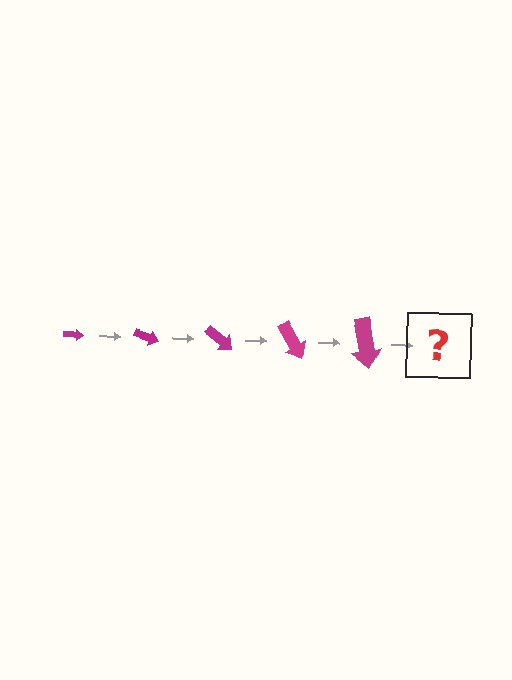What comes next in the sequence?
The next element should be an arrow, larger than the previous one and rotated 100 degrees from the start.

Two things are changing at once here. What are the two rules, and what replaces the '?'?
The two rules are that the arrow grows larger each step and it rotates 20 degrees each step. The '?' should be an arrow, larger than the previous one and rotated 100 degrees from the start.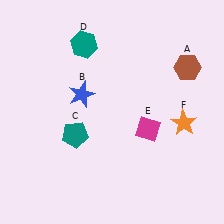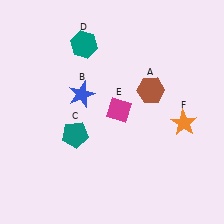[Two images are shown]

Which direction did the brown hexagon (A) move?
The brown hexagon (A) moved left.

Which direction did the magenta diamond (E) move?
The magenta diamond (E) moved left.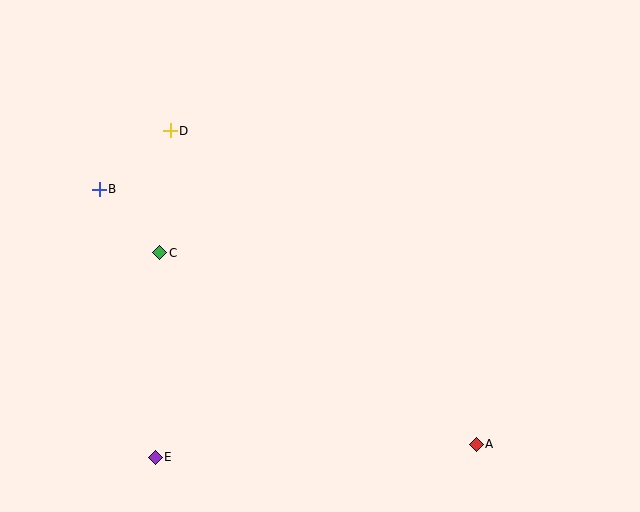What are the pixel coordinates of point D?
Point D is at (170, 131).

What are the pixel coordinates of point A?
Point A is at (476, 444).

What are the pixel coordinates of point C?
Point C is at (160, 253).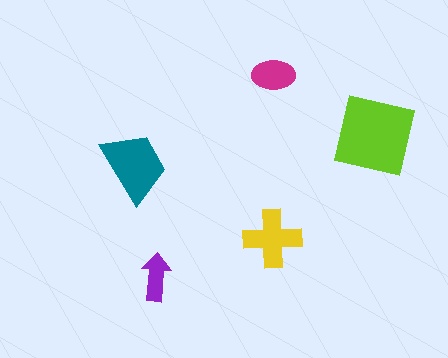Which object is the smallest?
The purple arrow.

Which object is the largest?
The lime square.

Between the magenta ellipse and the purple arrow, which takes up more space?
The magenta ellipse.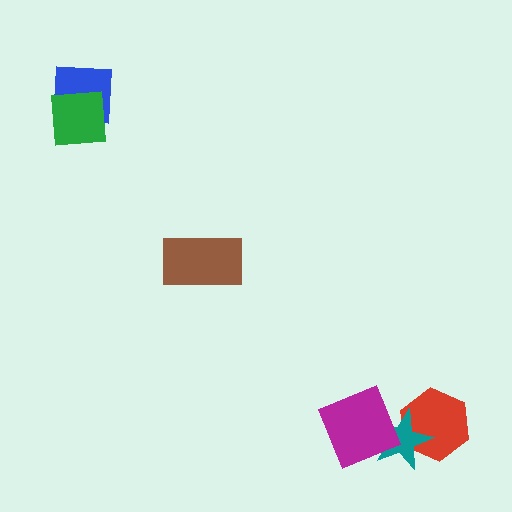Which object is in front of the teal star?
The magenta diamond is in front of the teal star.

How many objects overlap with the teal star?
2 objects overlap with the teal star.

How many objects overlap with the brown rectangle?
0 objects overlap with the brown rectangle.